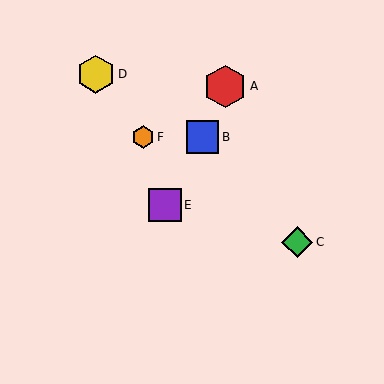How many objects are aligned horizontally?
2 objects (B, F) are aligned horizontally.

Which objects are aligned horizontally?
Objects B, F are aligned horizontally.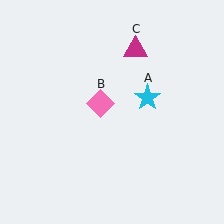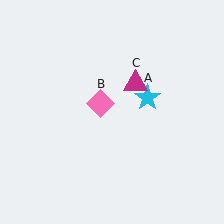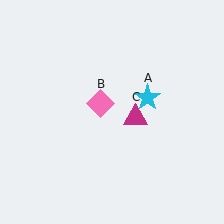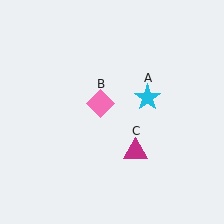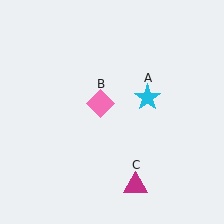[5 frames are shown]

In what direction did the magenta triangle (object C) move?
The magenta triangle (object C) moved down.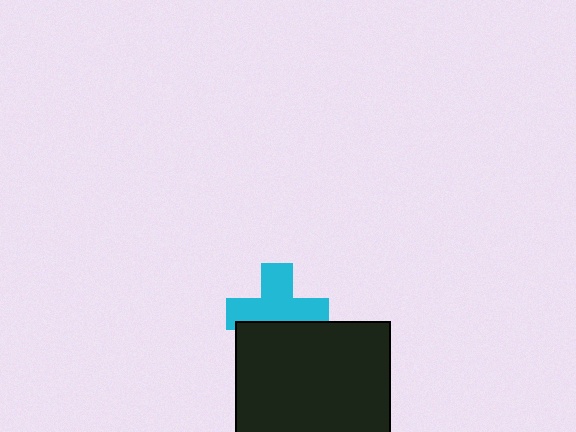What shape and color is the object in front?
The object in front is a black rectangle.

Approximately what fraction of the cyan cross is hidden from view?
Roughly 34% of the cyan cross is hidden behind the black rectangle.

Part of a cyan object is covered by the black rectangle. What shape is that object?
It is a cross.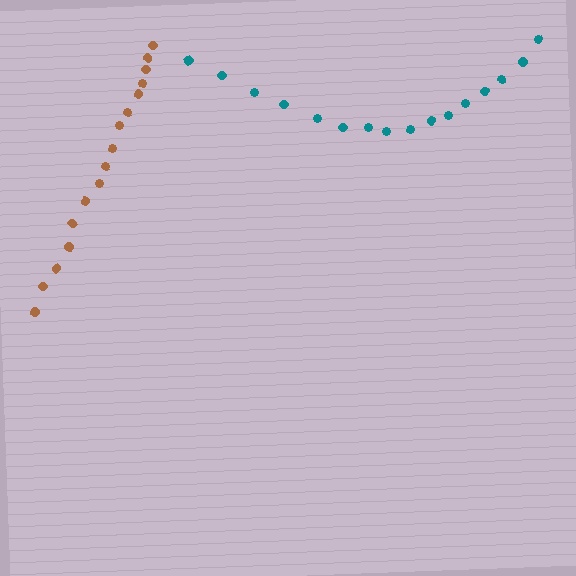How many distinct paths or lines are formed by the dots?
There are 2 distinct paths.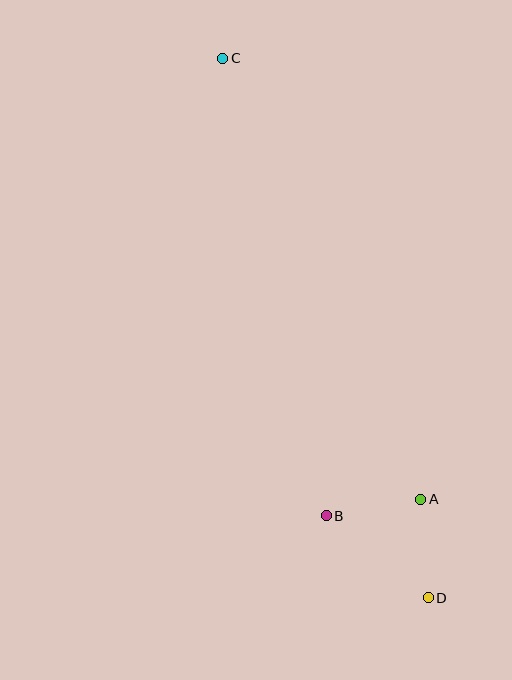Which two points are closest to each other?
Points A and B are closest to each other.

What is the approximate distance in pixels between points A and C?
The distance between A and C is approximately 483 pixels.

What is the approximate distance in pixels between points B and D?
The distance between B and D is approximately 131 pixels.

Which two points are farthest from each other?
Points C and D are farthest from each other.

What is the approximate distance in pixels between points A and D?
The distance between A and D is approximately 99 pixels.